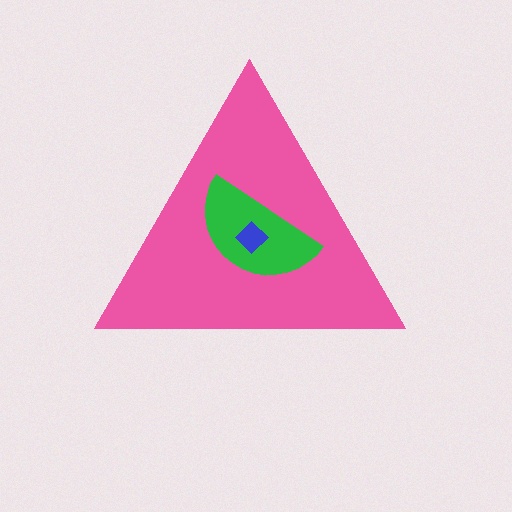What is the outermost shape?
The pink triangle.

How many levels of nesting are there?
3.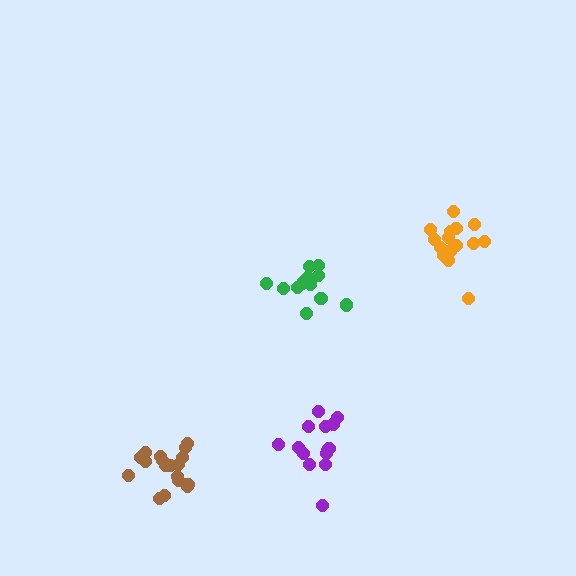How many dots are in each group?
Group 1: 16 dots, Group 2: 14 dots, Group 3: 14 dots, Group 4: 18 dots (62 total).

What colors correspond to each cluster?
The clusters are colored: orange, green, purple, brown.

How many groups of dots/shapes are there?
There are 4 groups.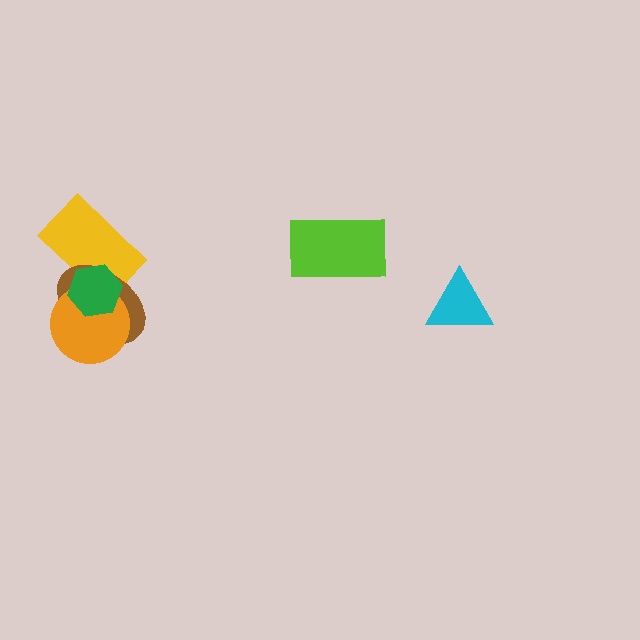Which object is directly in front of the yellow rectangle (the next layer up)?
The brown ellipse is directly in front of the yellow rectangle.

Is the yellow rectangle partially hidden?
Yes, it is partially covered by another shape.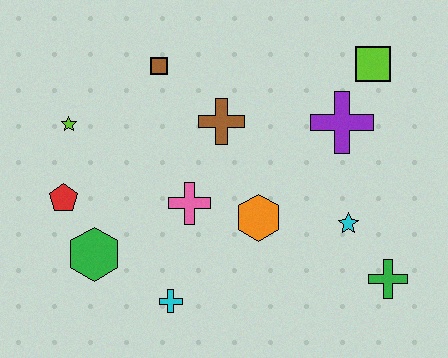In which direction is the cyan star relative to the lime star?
The cyan star is to the right of the lime star.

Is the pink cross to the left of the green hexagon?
No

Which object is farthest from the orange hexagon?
The lime star is farthest from the orange hexagon.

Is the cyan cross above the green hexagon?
No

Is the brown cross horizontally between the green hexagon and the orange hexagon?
Yes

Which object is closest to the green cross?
The cyan star is closest to the green cross.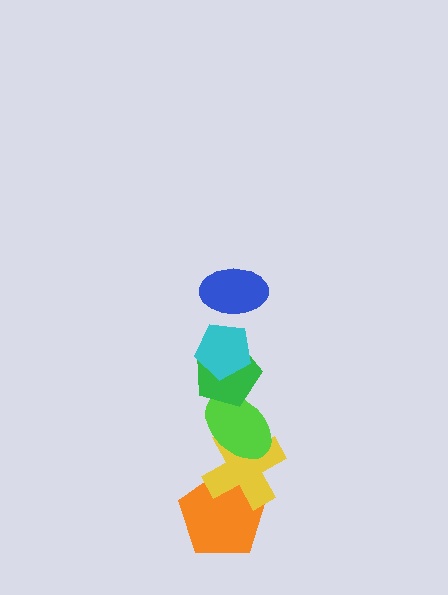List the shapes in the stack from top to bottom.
From top to bottom: the blue ellipse, the cyan pentagon, the green pentagon, the lime ellipse, the yellow cross, the orange pentagon.